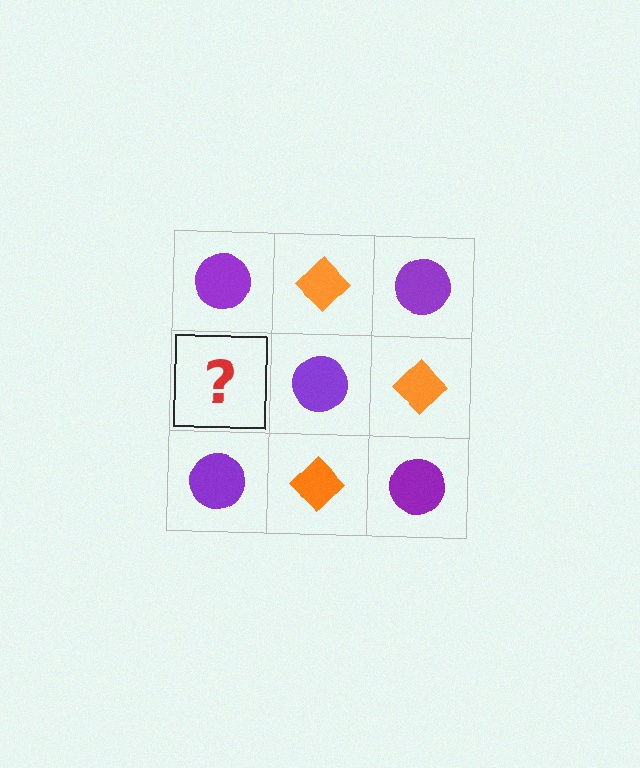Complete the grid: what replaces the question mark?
The question mark should be replaced with an orange diamond.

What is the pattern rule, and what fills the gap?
The rule is that it alternates purple circle and orange diamond in a checkerboard pattern. The gap should be filled with an orange diamond.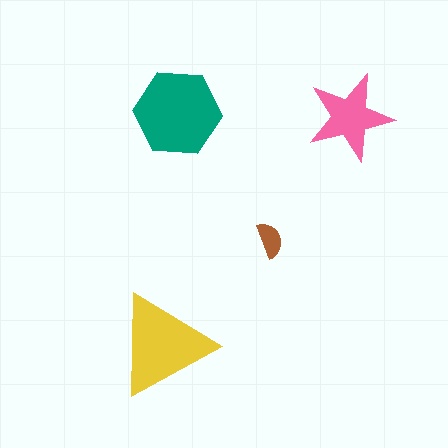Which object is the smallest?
The brown semicircle.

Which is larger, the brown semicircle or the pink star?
The pink star.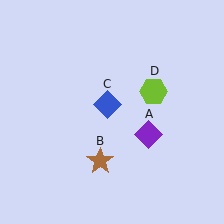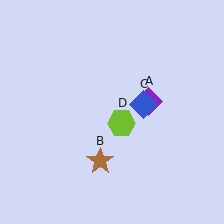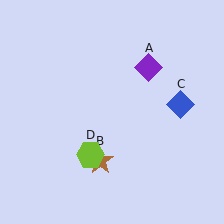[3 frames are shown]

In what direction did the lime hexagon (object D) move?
The lime hexagon (object D) moved down and to the left.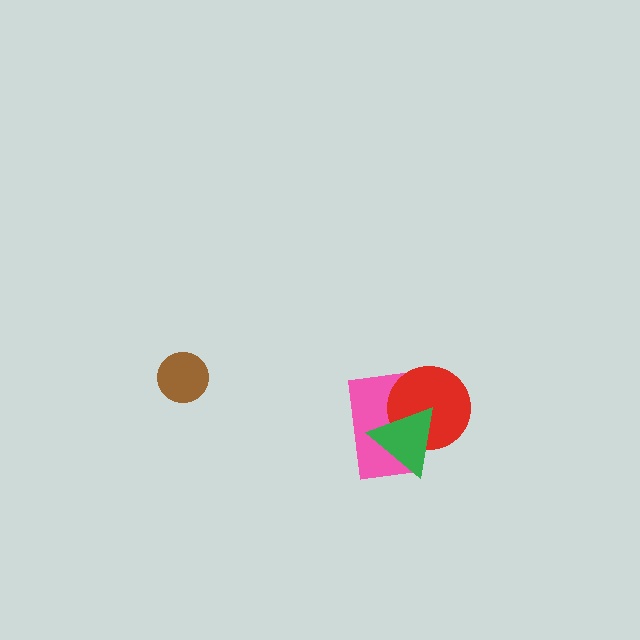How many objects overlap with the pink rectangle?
2 objects overlap with the pink rectangle.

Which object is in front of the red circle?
The green triangle is in front of the red circle.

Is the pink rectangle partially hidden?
Yes, it is partially covered by another shape.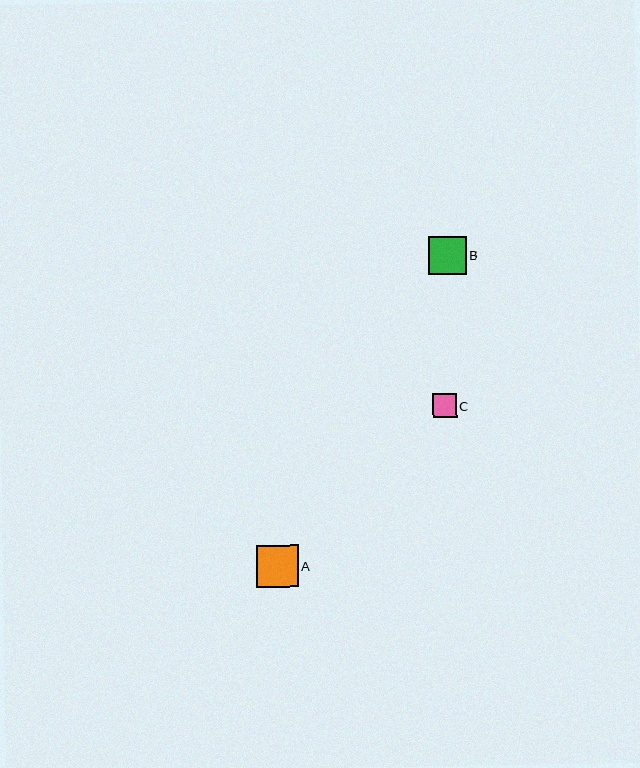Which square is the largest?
Square A is the largest with a size of approximately 42 pixels.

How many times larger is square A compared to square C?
Square A is approximately 1.7 times the size of square C.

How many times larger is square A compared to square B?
Square A is approximately 1.1 times the size of square B.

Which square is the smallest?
Square C is the smallest with a size of approximately 24 pixels.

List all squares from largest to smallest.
From largest to smallest: A, B, C.